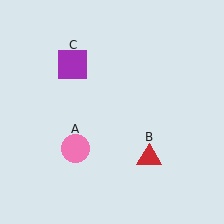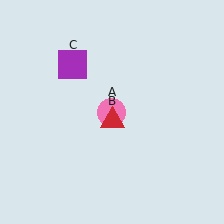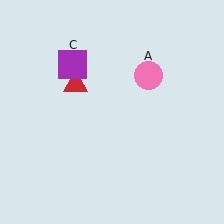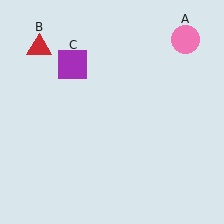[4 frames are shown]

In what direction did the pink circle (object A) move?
The pink circle (object A) moved up and to the right.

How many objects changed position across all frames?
2 objects changed position: pink circle (object A), red triangle (object B).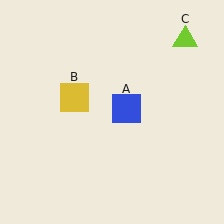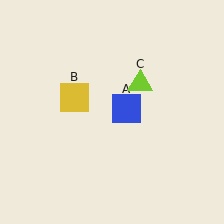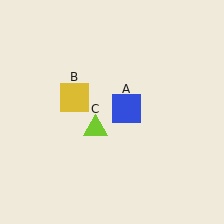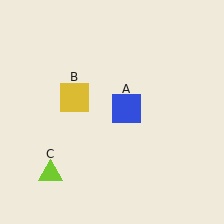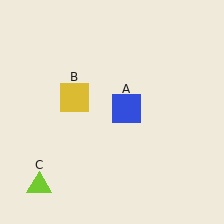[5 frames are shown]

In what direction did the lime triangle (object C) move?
The lime triangle (object C) moved down and to the left.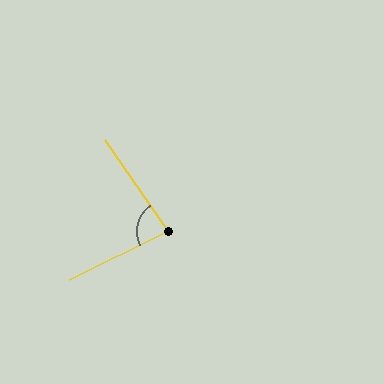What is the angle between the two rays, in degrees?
Approximately 82 degrees.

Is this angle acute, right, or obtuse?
It is acute.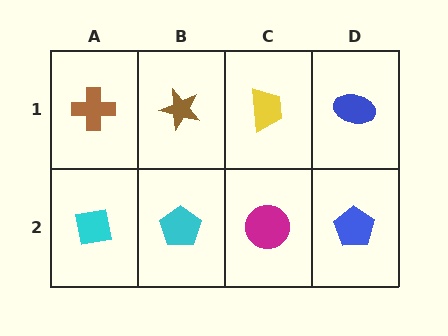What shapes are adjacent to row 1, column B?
A cyan pentagon (row 2, column B), a brown cross (row 1, column A), a yellow trapezoid (row 1, column C).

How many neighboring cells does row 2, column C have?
3.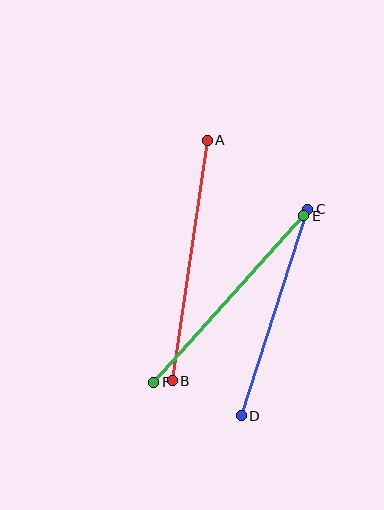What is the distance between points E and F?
The distance is approximately 224 pixels.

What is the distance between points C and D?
The distance is approximately 217 pixels.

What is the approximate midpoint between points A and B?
The midpoint is at approximately (190, 260) pixels.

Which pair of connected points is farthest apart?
Points A and B are farthest apart.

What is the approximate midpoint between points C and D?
The midpoint is at approximately (274, 313) pixels.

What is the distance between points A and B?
The distance is approximately 243 pixels.